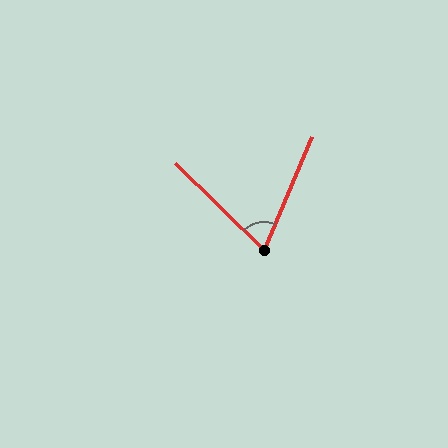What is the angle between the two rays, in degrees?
Approximately 69 degrees.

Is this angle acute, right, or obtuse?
It is acute.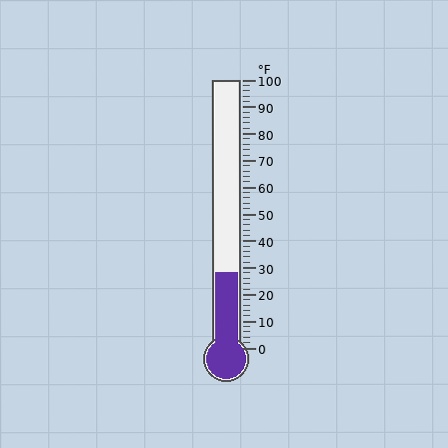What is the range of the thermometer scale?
The thermometer scale ranges from 0°F to 100°F.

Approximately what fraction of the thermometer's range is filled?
The thermometer is filled to approximately 30% of its range.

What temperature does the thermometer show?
The thermometer shows approximately 28°F.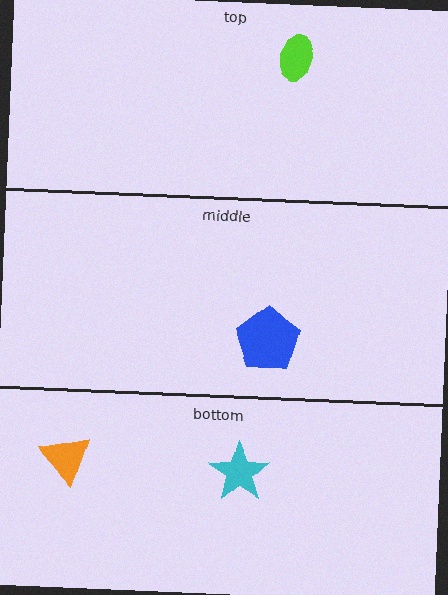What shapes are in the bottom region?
The orange triangle, the cyan star.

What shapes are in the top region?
The lime ellipse.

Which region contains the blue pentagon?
The middle region.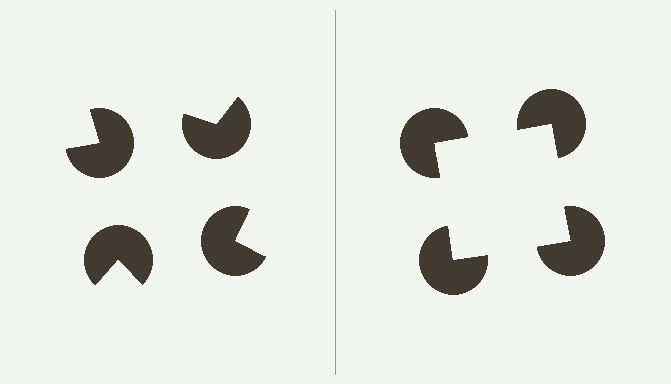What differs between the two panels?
The pac-man discs are positioned identically on both sides; only the wedge orientations differ. On the right they align to a square; on the left they are misaligned.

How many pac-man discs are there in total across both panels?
8 — 4 on each side.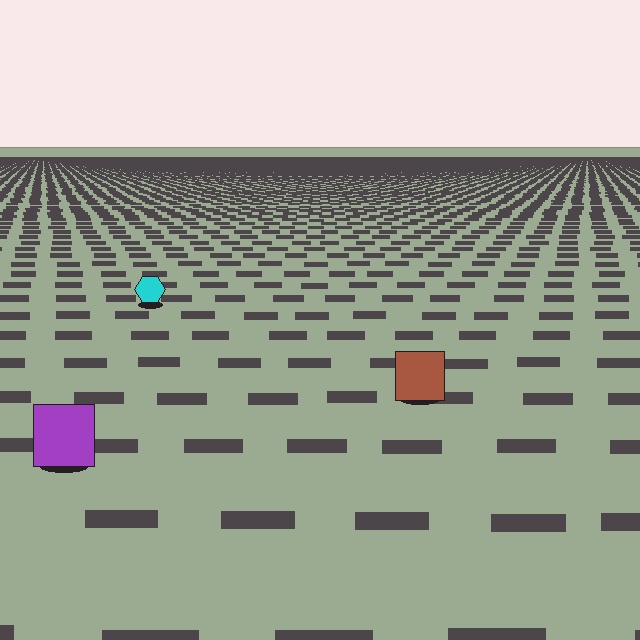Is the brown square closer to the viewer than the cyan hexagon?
Yes. The brown square is closer — you can tell from the texture gradient: the ground texture is coarser near it.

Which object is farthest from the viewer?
The cyan hexagon is farthest from the viewer. It appears smaller and the ground texture around it is denser.